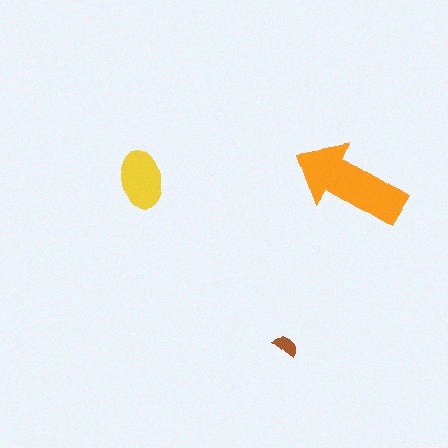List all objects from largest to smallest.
The orange arrow, the yellow ellipse, the brown semicircle.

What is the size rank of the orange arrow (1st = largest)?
1st.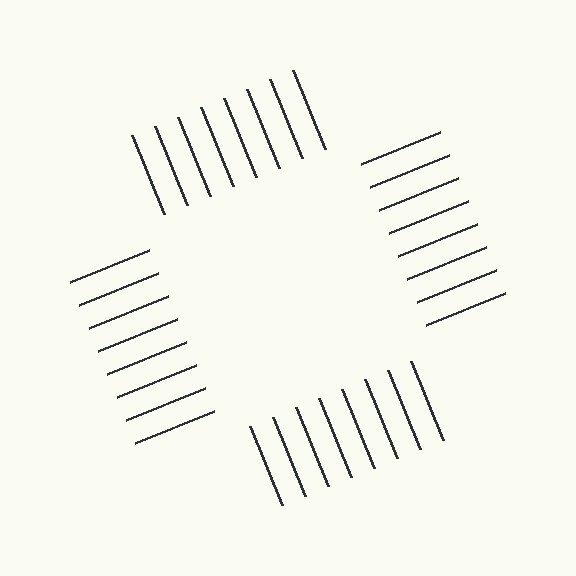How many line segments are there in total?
32 — 8 along each of the 4 edges.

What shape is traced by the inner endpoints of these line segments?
An illusory square — the line segments terminate on its edges but no continuous stroke is drawn.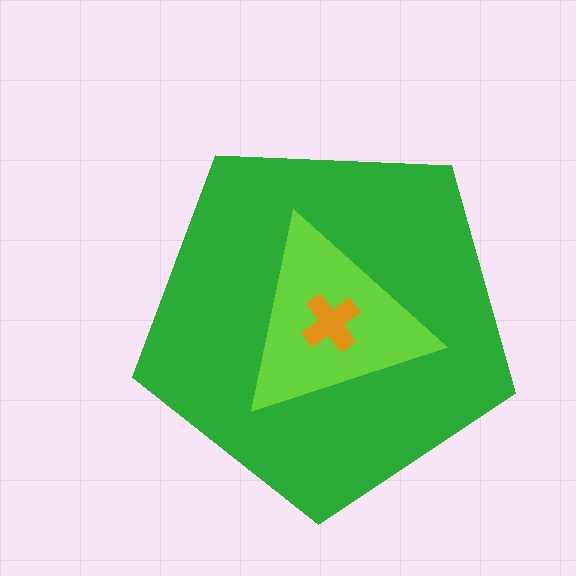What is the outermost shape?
The green pentagon.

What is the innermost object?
The orange cross.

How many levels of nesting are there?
3.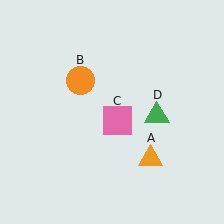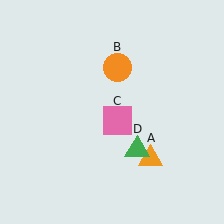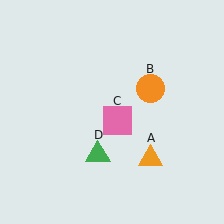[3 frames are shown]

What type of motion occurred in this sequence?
The orange circle (object B), green triangle (object D) rotated clockwise around the center of the scene.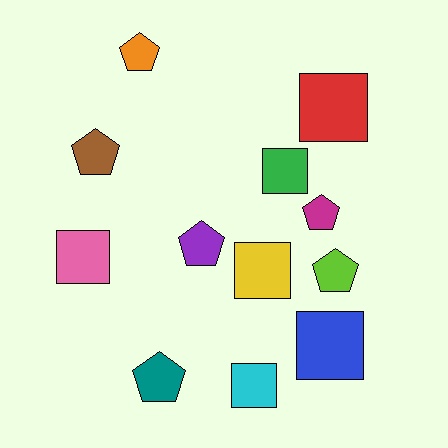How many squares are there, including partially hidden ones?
There are 6 squares.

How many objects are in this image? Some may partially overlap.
There are 12 objects.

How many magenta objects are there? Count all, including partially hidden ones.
There is 1 magenta object.